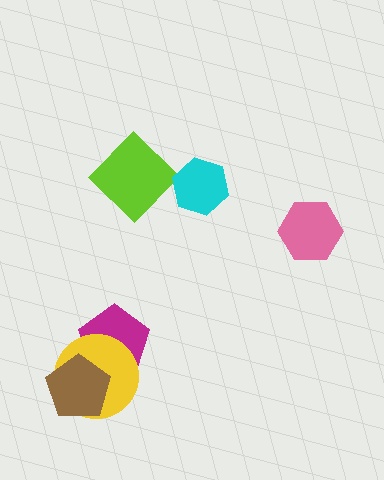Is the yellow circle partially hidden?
Yes, it is partially covered by another shape.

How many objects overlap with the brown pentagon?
2 objects overlap with the brown pentagon.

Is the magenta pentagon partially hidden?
Yes, it is partially covered by another shape.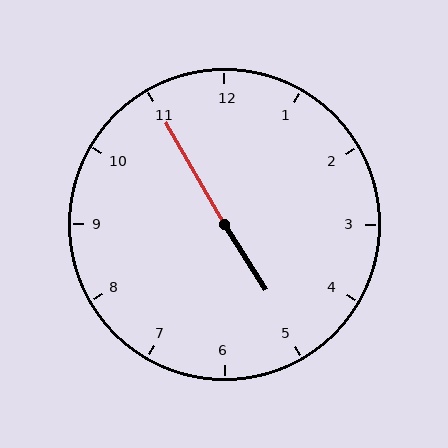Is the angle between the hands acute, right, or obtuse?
It is obtuse.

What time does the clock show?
4:55.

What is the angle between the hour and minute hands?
Approximately 178 degrees.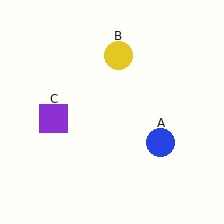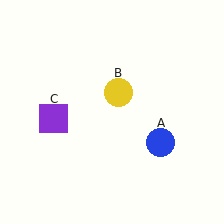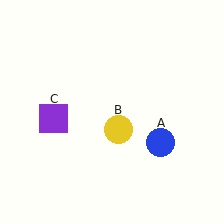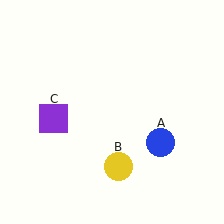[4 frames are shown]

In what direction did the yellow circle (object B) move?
The yellow circle (object B) moved down.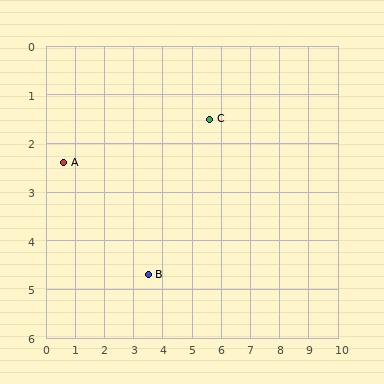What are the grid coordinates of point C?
Point C is at approximately (5.6, 1.5).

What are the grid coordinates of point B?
Point B is at approximately (3.5, 4.7).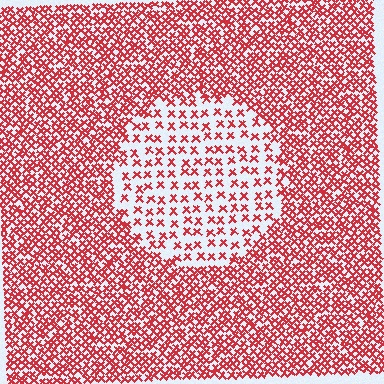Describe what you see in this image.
The image contains small red elements arranged at two different densities. A circle-shaped region is visible where the elements are less densely packed than the surrounding area.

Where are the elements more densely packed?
The elements are more densely packed outside the circle boundary.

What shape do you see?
I see a circle.